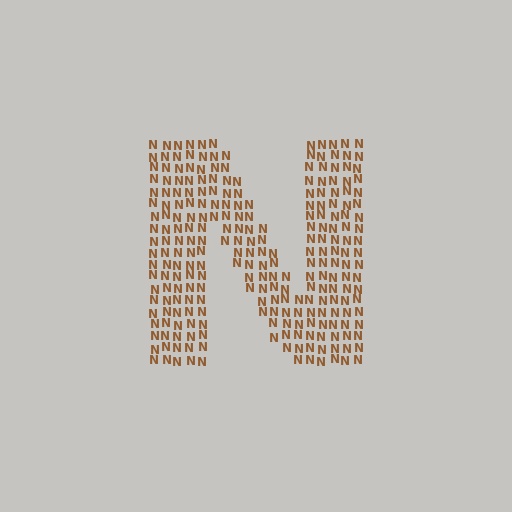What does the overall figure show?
The overall figure shows the letter N.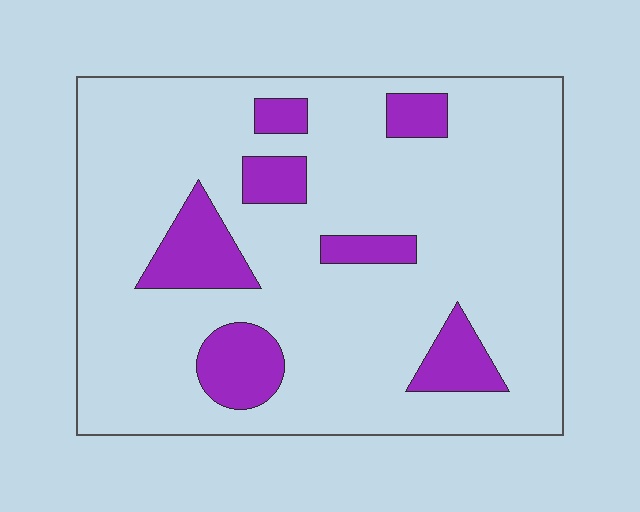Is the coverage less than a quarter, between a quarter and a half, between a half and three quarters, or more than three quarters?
Less than a quarter.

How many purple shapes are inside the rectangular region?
7.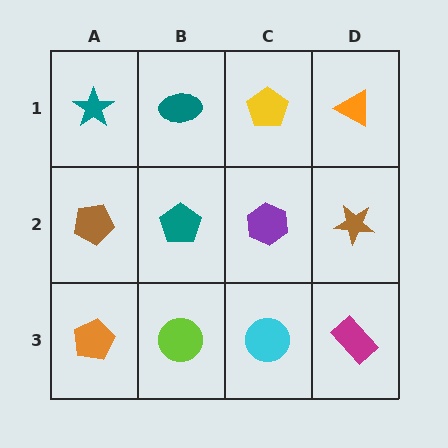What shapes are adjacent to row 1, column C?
A purple hexagon (row 2, column C), a teal ellipse (row 1, column B), an orange triangle (row 1, column D).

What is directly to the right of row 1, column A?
A teal ellipse.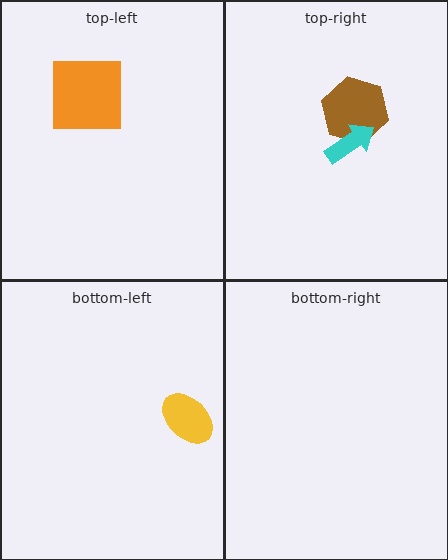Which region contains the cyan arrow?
The top-right region.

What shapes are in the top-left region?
The orange square.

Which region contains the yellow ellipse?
The bottom-left region.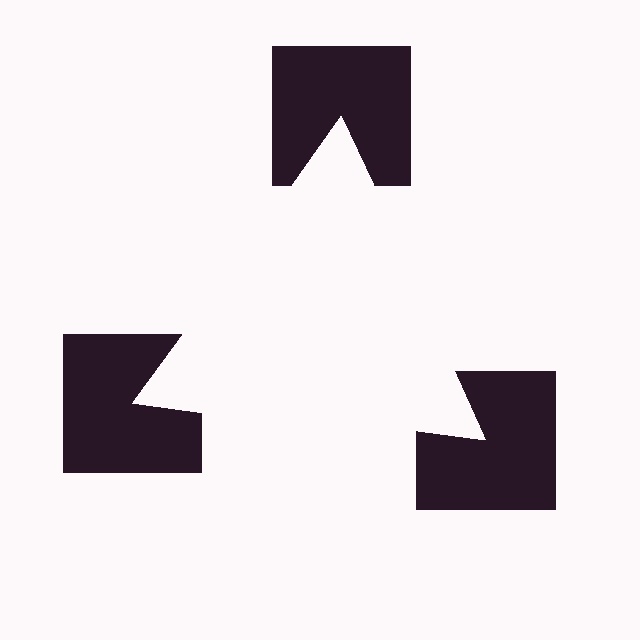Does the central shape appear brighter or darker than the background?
It typically appears slightly brighter than the background, even though no actual brightness change is drawn.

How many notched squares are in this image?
There are 3 — one at each vertex of the illusory triangle.